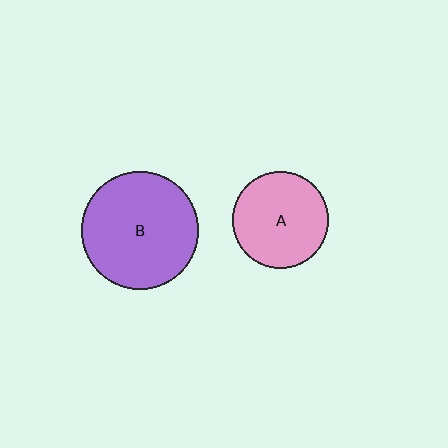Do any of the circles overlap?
No, none of the circles overlap.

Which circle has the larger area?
Circle B (purple).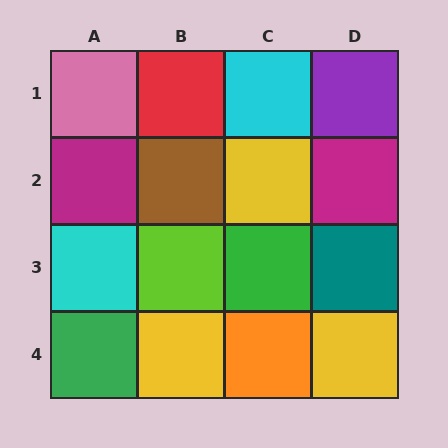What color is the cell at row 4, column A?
Green.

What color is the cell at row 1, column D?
Purple.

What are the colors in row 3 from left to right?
Cyan, lime, green, teal.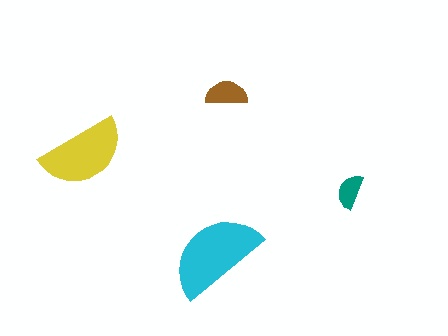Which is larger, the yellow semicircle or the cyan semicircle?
The cyan one.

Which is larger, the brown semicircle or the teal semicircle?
The brown one.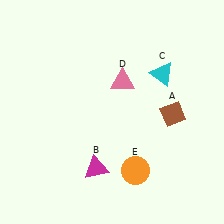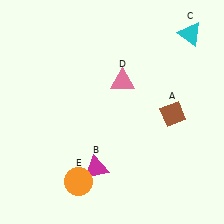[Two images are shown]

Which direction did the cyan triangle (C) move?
The cyan triangle (C) moved up.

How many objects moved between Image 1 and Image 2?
2 objects moved between the two images.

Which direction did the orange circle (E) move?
The orange circle (E) moved left.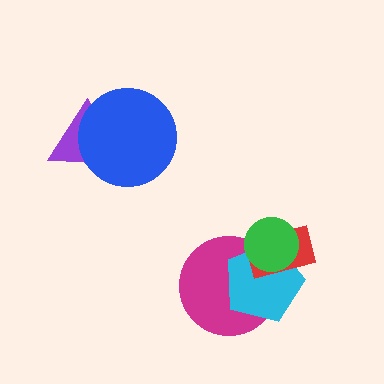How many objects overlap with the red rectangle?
3 objects overlap with the red rectangle.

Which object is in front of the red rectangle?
The green circle is in front of the red rectangle.